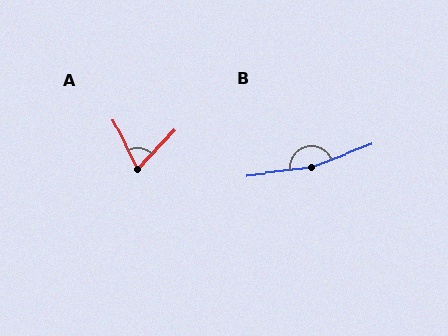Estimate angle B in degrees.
Approximately 167 degrees.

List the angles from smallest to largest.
A (68°), B (167°).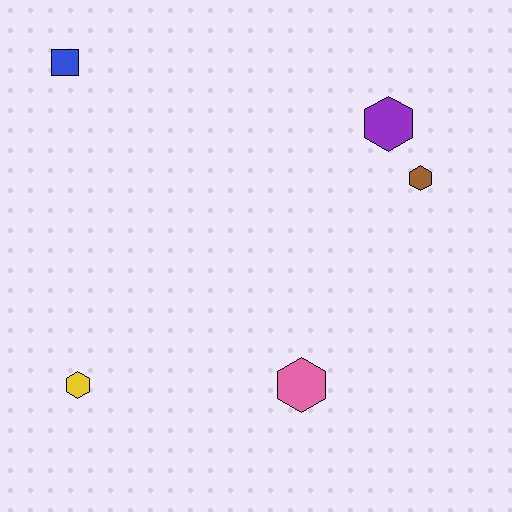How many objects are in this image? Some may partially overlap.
There are 5 objects.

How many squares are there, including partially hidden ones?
There is 1 square.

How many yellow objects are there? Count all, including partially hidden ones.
There is 1 yellow object.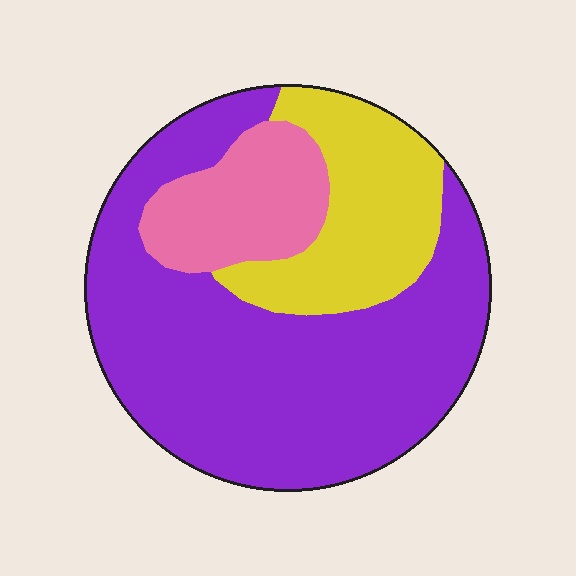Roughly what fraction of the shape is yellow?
Yellow takes up about one fifth (1/5) of the shape.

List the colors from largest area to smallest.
From largest to smallest: purple, yellow, pink.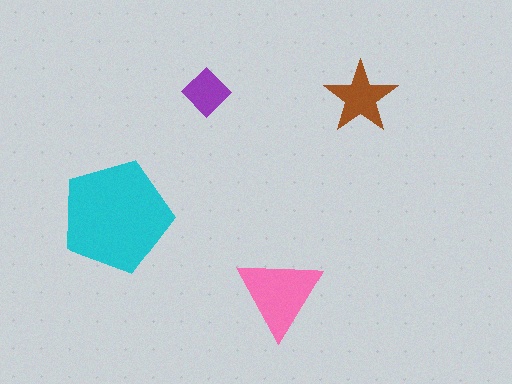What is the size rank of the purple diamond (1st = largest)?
4th.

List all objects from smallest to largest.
The purple diamond, the brown star, the pink triangle, the cyan pentagon.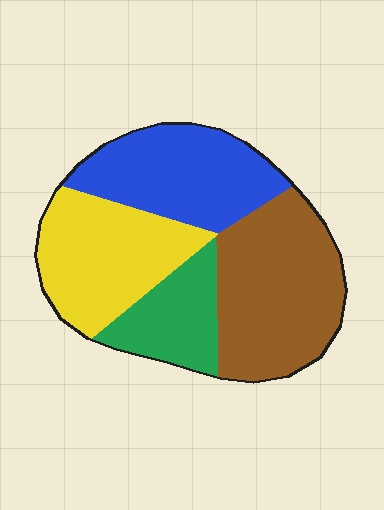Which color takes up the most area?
Brown, at roughly 35%.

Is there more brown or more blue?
Brown.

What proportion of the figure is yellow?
Yellow takes up about one quarter (1/4) of the figure.